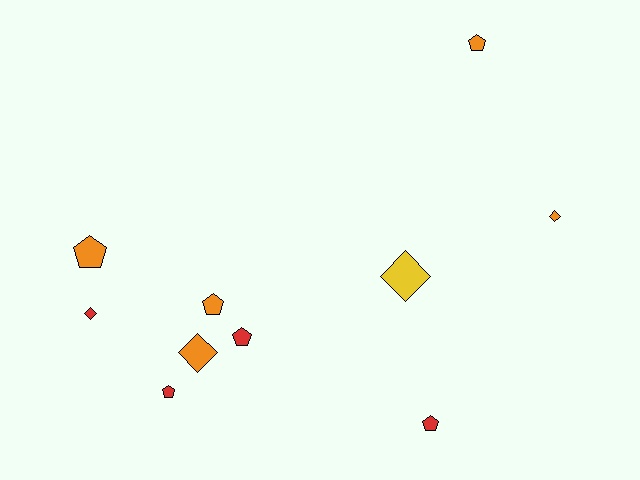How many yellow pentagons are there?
There are no yellow pentagons.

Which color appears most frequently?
Orange, with 5 objects.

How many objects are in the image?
There are 10 objects.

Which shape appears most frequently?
Pentagon, with 6 objects.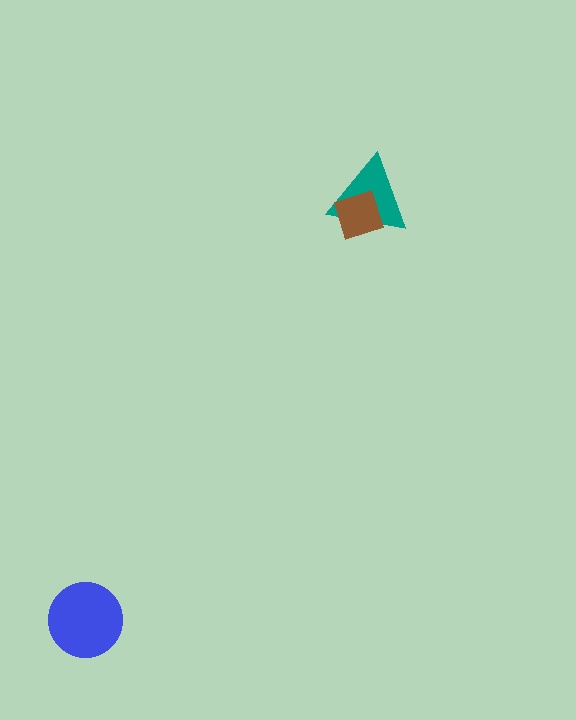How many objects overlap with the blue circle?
0 objects overlap with the blue circle.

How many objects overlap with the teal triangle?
1 object overlaps with the teal triangle.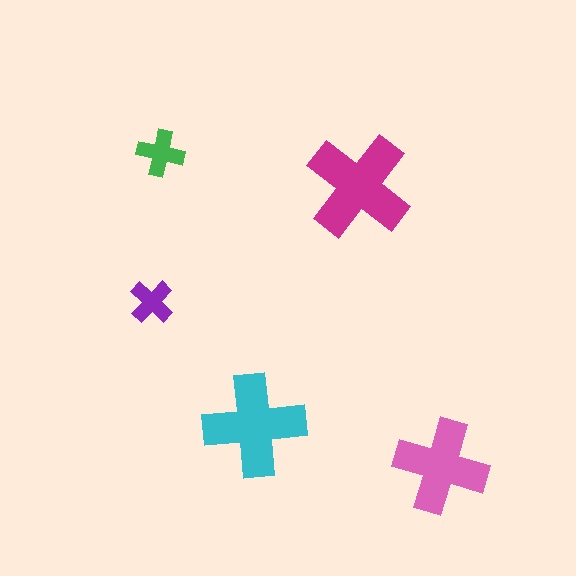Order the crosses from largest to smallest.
the magenta one, the cyan one, the pink one, the green one, the purple one.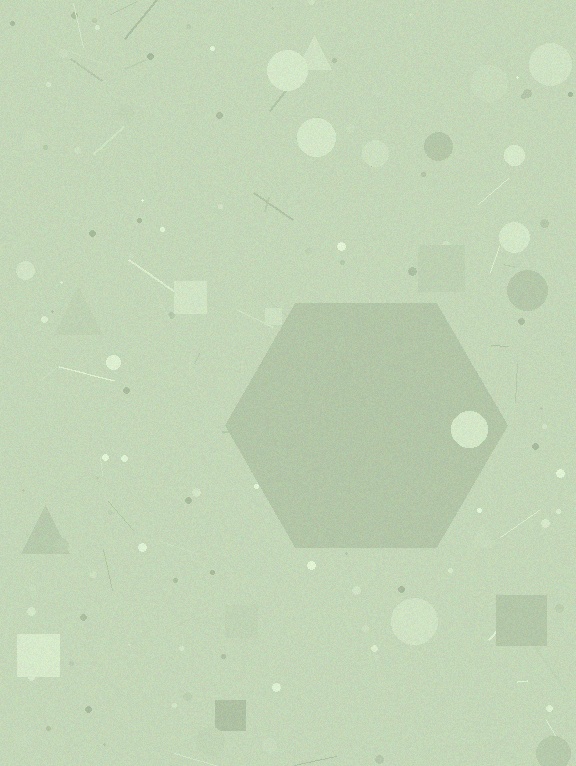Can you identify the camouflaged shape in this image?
The camouflaged shape is a hexagon.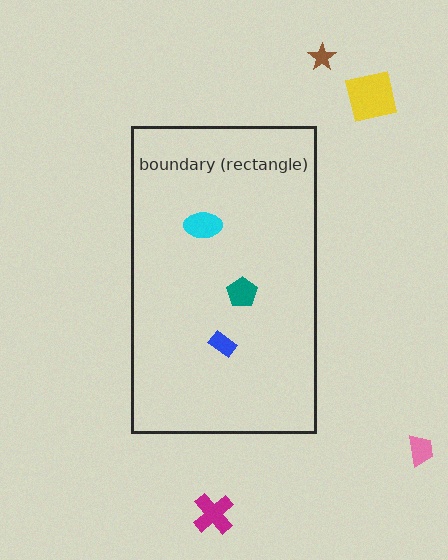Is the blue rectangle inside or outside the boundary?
Inside.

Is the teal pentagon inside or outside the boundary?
Inside.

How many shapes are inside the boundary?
3 inside, 4 outside.